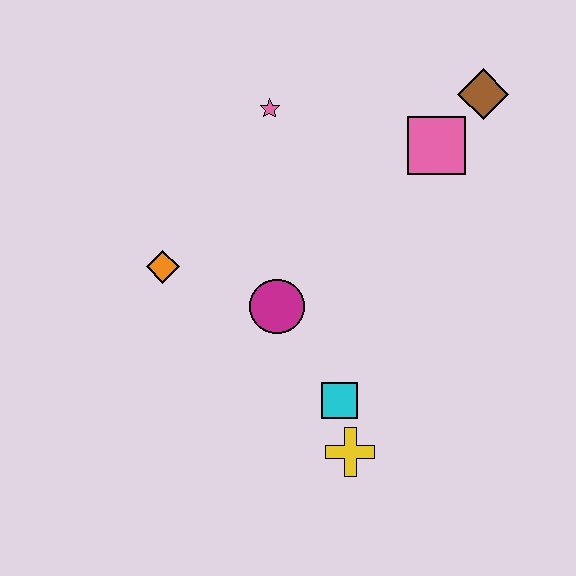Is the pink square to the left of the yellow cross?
No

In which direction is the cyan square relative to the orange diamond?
The cyan square is to the right of the orange diamond.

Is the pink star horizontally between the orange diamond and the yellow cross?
Yes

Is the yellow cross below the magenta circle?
Yes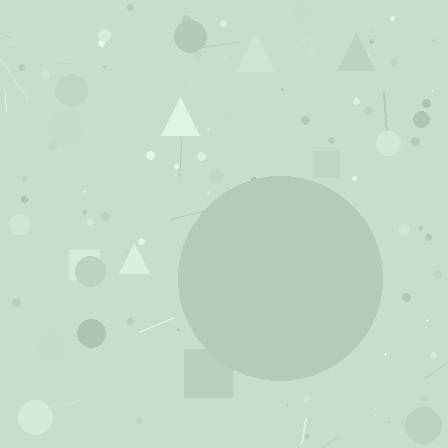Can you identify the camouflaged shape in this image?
The camouflaged shape is a circle.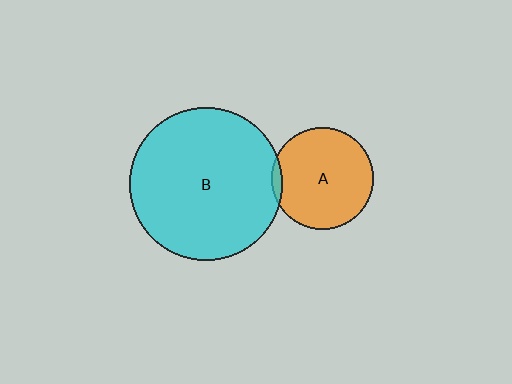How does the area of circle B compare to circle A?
Approximately 2.2 times.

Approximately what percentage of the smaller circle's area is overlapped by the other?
Approximately 5%.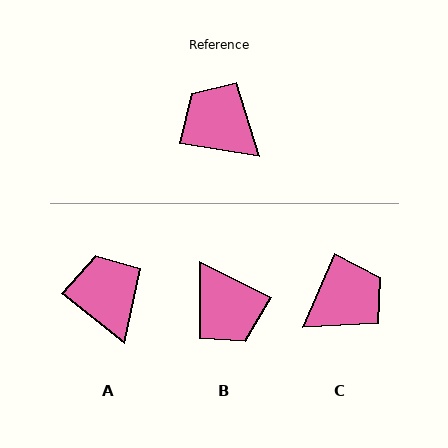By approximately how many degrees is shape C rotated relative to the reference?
Approximately 105 degrees clockwise.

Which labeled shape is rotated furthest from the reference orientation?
B, about 163 degrees away.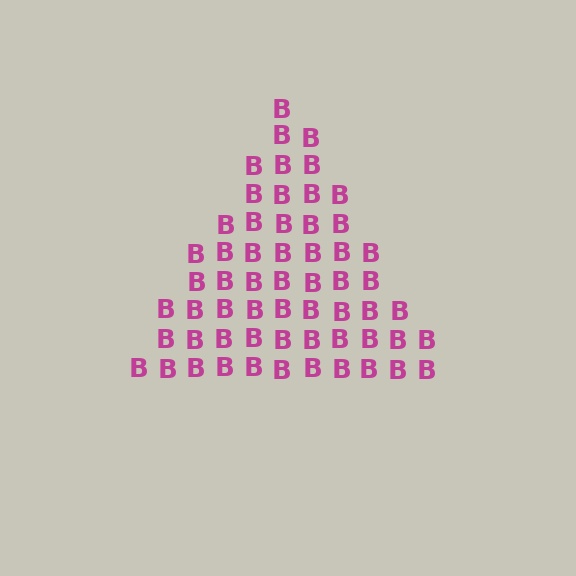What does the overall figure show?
The overall figure shows a triangle.